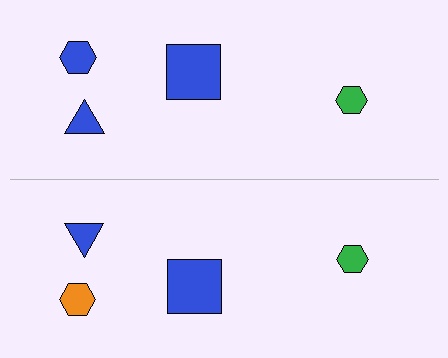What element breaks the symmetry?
The orange hexagon on the bottom side breaks the symmetry — its mirror counterpart is blue.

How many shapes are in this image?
There are 8 shapes in this image.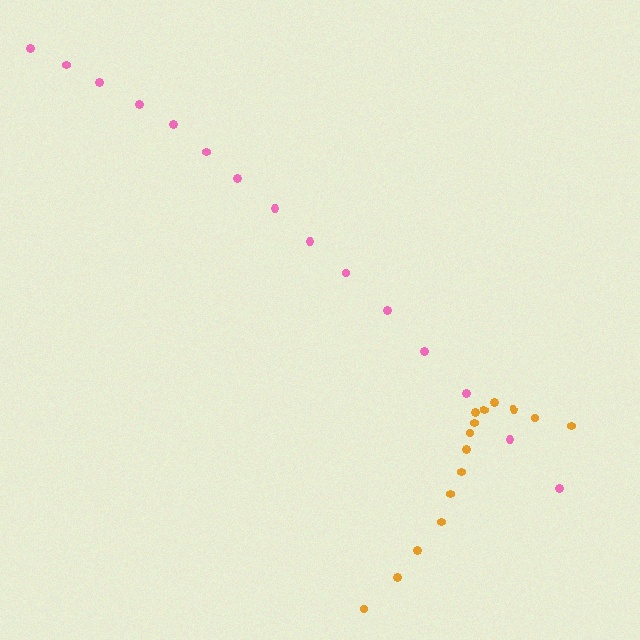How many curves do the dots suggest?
There are 2 distinct paths.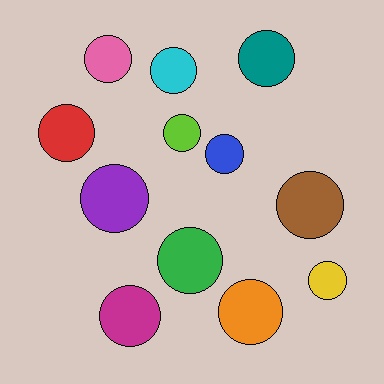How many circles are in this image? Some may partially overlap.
There are 12 circles.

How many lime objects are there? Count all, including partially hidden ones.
There is 1 lime object.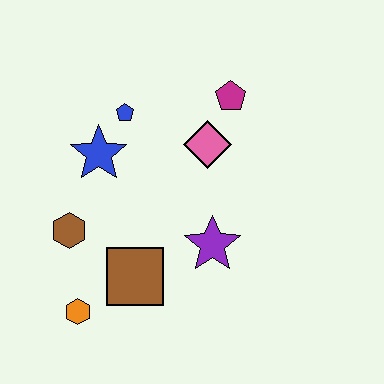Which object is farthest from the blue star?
The orange hexagon is farthest from the blue star.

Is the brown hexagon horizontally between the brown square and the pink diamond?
No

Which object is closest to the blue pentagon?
The blue star is closest to the blue pentagon.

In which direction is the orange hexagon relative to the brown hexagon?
The orange hexagon is below the brown hexagon.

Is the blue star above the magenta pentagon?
No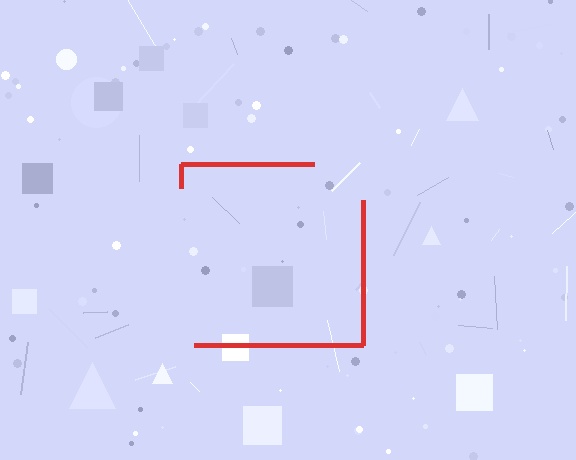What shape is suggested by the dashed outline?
The dashed outline suggests a square.